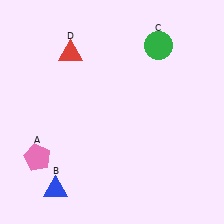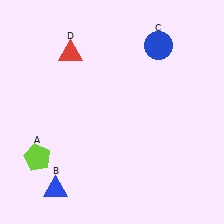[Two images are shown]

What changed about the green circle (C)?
In Image 1, C is green. In Image 2, it changed to blue.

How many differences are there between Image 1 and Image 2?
There are 2 differences between the two images.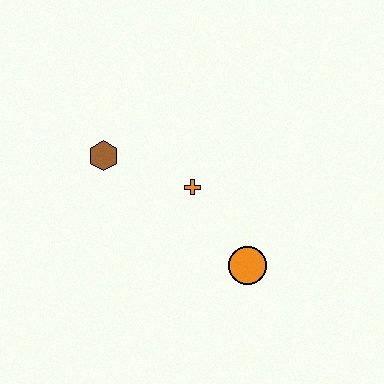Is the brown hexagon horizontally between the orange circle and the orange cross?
No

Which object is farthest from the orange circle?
The brown hexagon is farthest from the orange circle.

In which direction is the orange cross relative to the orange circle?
The orange cross is above the orange circle.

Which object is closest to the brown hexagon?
The orange cross is closest to the brown hexagon.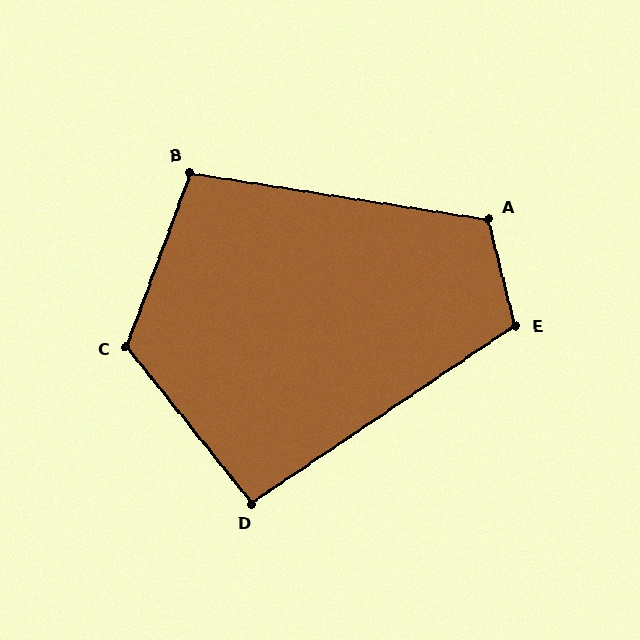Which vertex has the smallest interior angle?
D, at approximately 95 degrees.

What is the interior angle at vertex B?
Approximately 101 degrees (obtuse).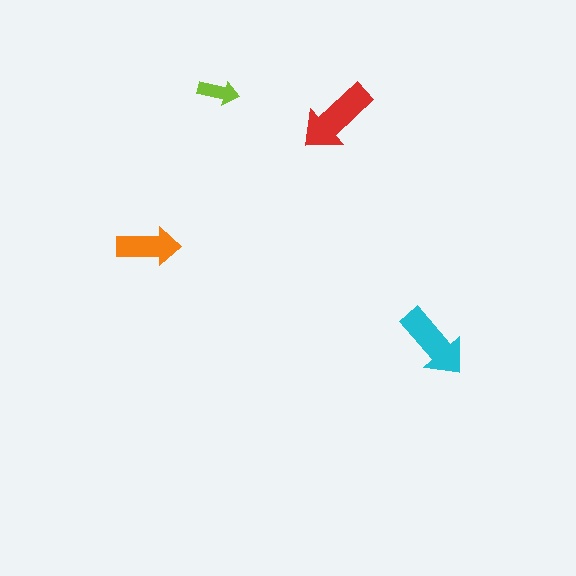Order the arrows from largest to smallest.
the red one, the cyan one, the orange one, the lime one.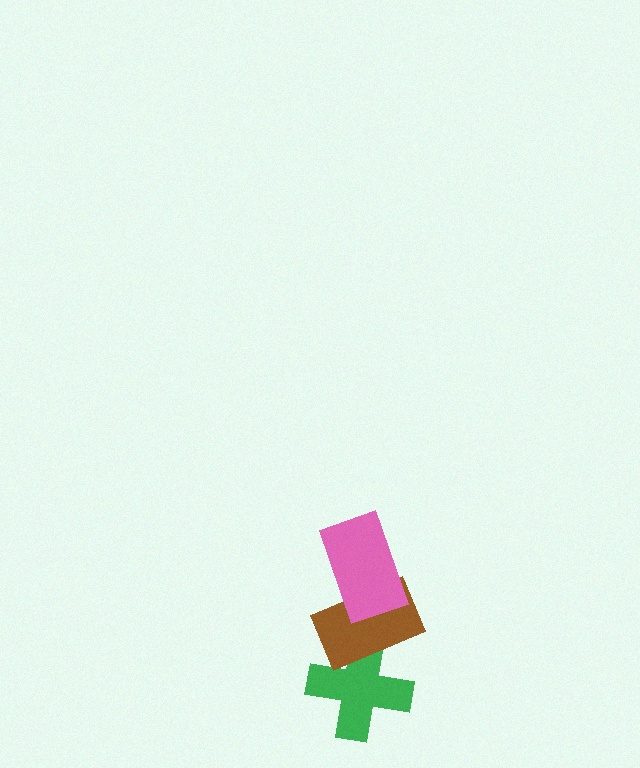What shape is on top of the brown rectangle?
The pink rectangle is on top of the brown rectangle.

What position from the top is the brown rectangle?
The brown rectangle is 2nd from the top.